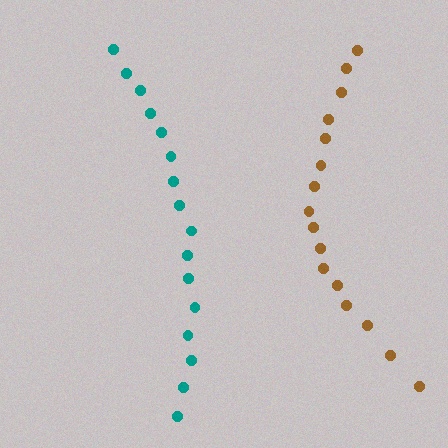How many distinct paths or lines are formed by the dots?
There are 2 distinct paths.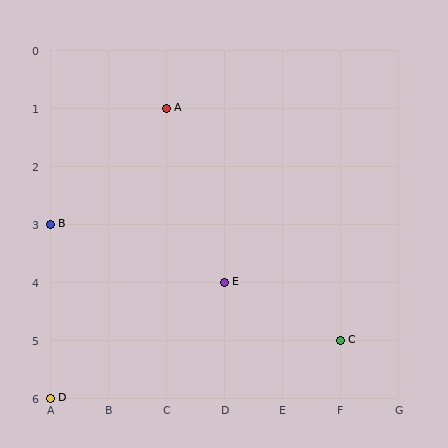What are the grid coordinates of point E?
Point E is at grid coordinates (D, 4).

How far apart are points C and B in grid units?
Points C and B are 5 columns and 2 rows apart (about 5.4 grid units diagonally).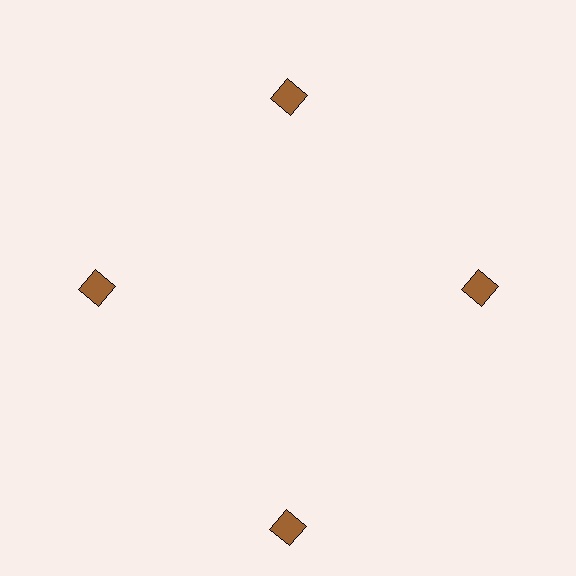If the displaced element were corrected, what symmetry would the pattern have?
It would have 4-fold rotational symmetry — the pattern would map onto itself every 90 degrees.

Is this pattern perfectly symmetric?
No. The 4 brown diamonds are arranged in a ring, but one element near the 6 o'clock position is pushed outward from the center, breaking the 4-fold rotational symmetry.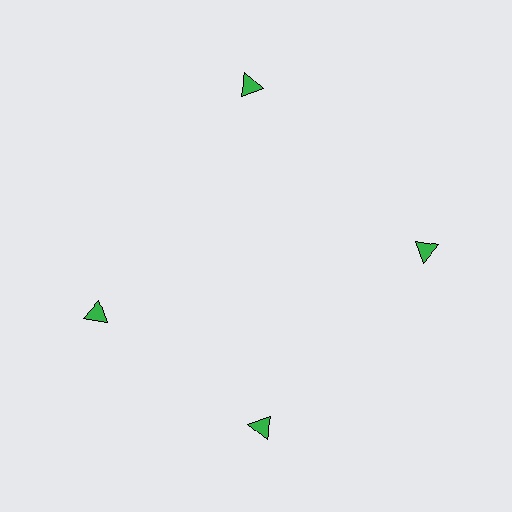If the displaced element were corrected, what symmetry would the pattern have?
It would have 4-fold rotational symmetry — the pattern would map onto itself every 90 degrees.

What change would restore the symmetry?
The symmetry would be restored by rotating it back into even spacing with its neighbors so that all 4 triangles sit at equal angles and equal distance from the center.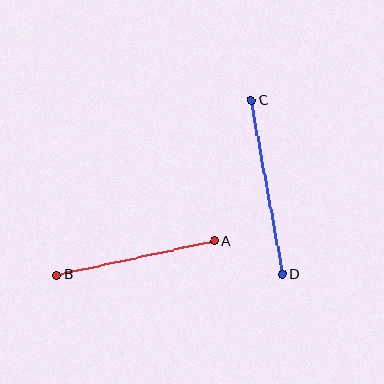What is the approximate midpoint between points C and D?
The midpoint is at approximately (267, 188) pixels.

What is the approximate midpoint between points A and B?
The midpoint is at approximately (136, 258) pixels.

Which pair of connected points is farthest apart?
Points C and D are farthest apart.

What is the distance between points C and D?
The distance is approximately 177 pixels.